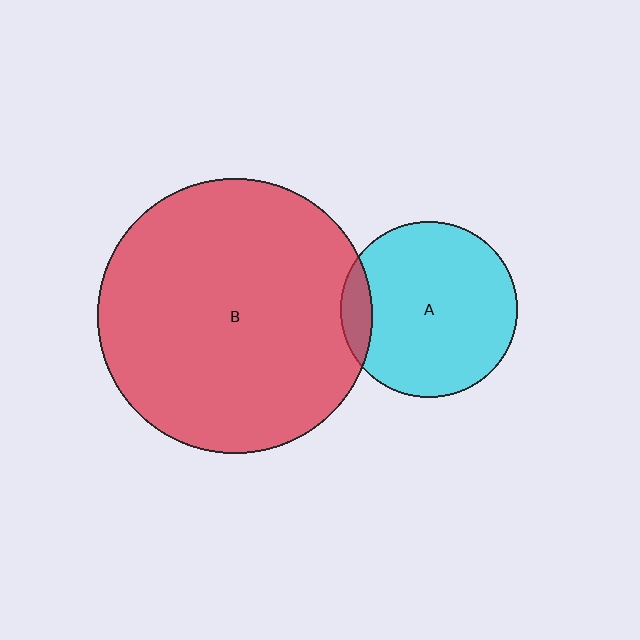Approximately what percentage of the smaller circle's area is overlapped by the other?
Approximately 10%.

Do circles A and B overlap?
Yes.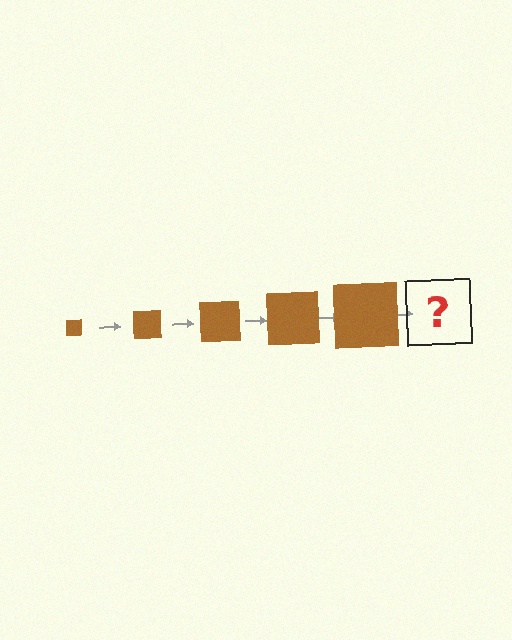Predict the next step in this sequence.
The next step is a brown square, larger than the previous one.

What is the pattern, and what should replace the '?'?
The pattern is that the square gets progressively larger each step. The '?' should be a brown square, larger than the previous one.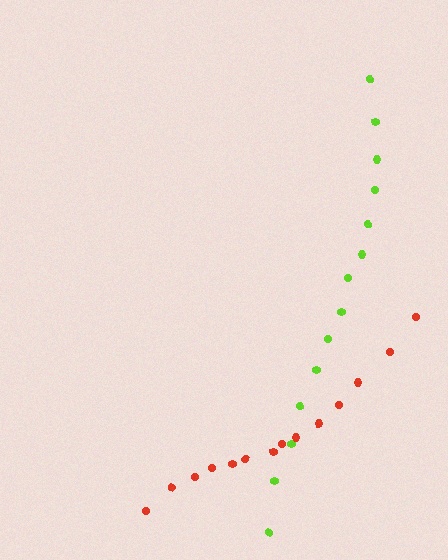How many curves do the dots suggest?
There are 2 distinct paths.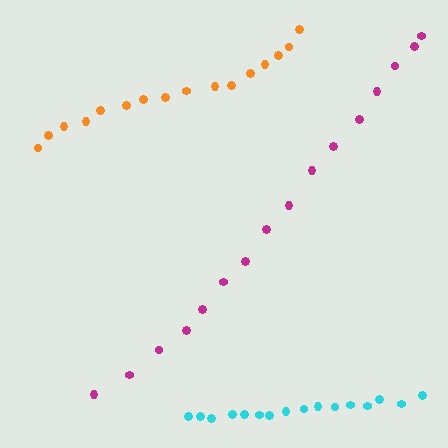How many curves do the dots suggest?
There are 3 distinct paths.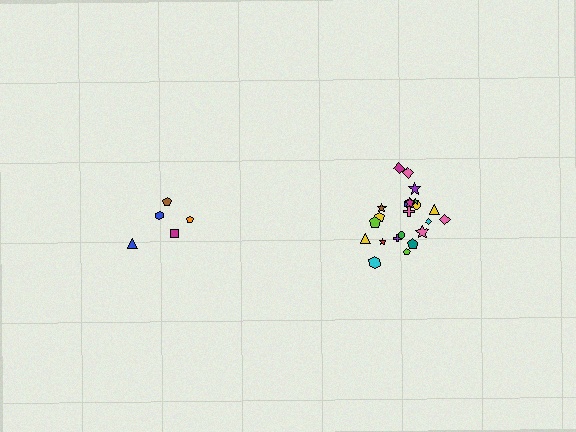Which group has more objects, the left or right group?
The right group.